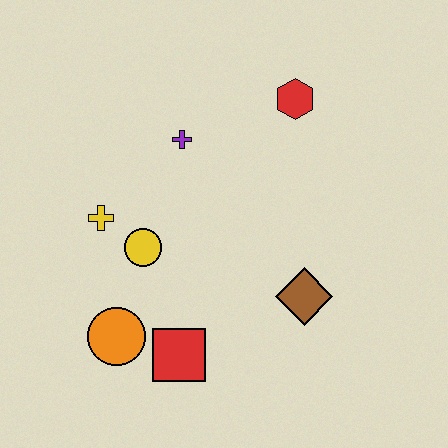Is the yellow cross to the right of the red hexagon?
No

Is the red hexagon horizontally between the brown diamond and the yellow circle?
Yes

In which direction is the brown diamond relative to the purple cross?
The brown diamond is below the purple cross.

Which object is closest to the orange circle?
The red square is closest to the orange circle.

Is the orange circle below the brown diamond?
Yes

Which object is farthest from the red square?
The red hexagon is farthest from the red square.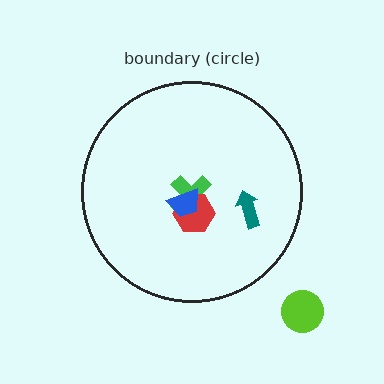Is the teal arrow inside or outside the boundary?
Inside.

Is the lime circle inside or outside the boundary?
Outside.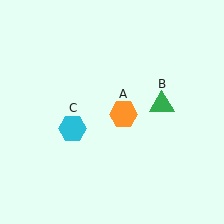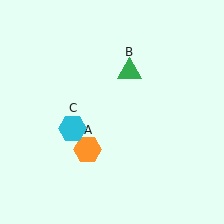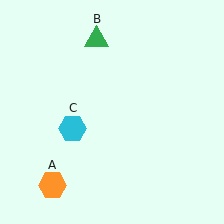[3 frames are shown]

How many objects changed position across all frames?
2 objects changed position: orange hexagon (object A), green triangle (object B).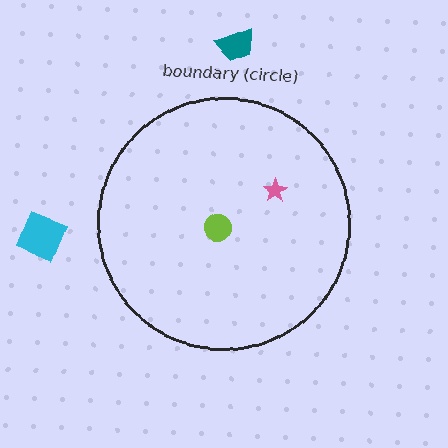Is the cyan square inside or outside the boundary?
Outside.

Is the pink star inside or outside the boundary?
Inside.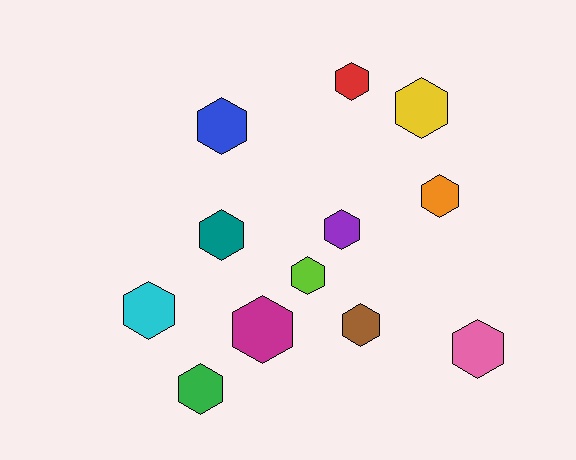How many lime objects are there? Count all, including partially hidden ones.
There is 1 lime object.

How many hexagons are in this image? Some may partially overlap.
There are 12 hexagons.